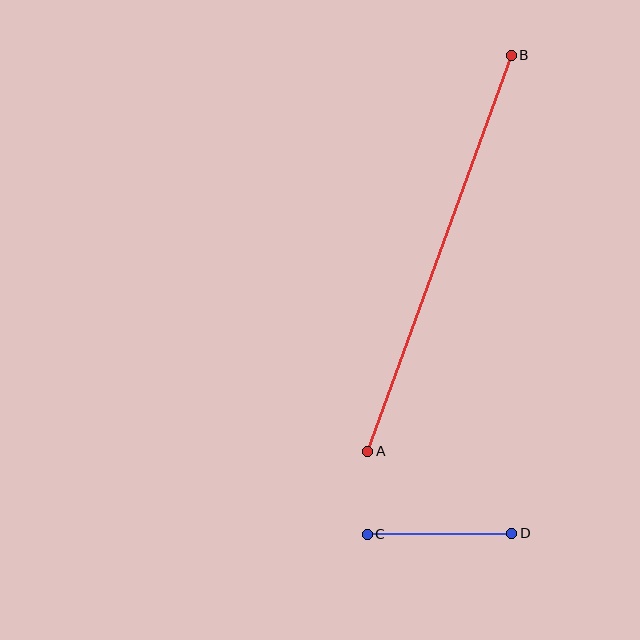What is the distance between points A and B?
The distance is approximately 421 pixels.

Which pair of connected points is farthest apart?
Points A and B are farthest apart.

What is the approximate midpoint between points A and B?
The midpoint is at approximately (440, 253) pixels.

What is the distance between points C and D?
The distance is approximately 144 pixels.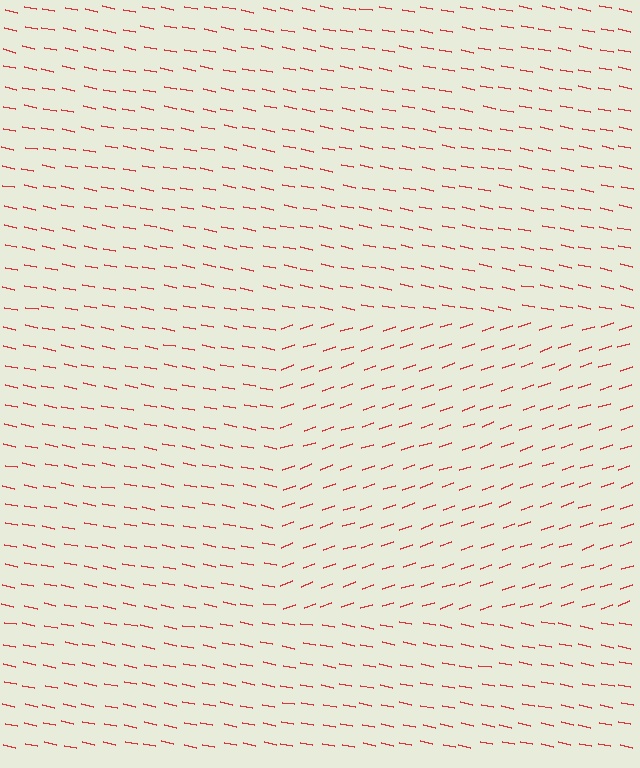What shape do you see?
I see a rectangle.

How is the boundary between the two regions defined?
The boundary is defined purely by a change in line orientation (approximately 30 degrees difference). All lines are the same color and thickness.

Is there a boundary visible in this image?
Yes, there is a texture boundary formed by a change in line orientation.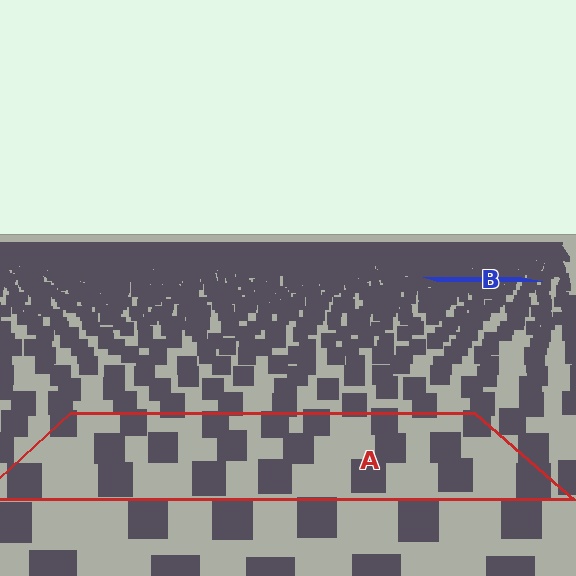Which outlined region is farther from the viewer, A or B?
Region B is farther from the viewer — the texture elements inside it appear smaller and more densely packed.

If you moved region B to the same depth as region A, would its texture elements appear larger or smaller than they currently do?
They would appear larger. At a closer depth, the same texture elements are projected at a bigger on-screen size.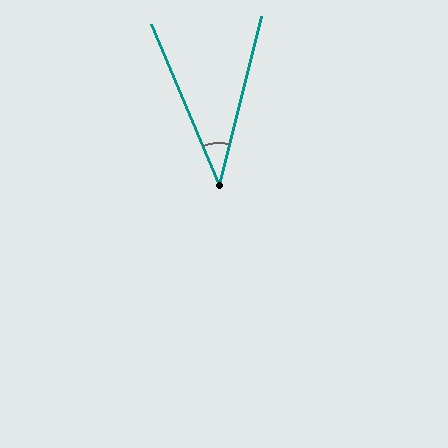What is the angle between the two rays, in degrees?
Approximately 37 degrees.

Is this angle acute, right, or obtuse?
It is acute.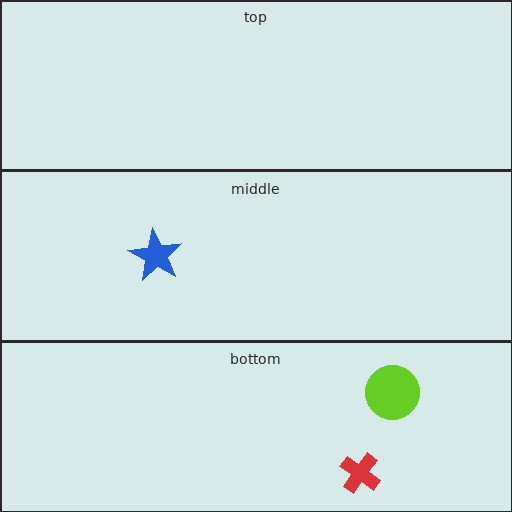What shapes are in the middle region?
The blue star.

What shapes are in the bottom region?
The red cross, the lime circle.